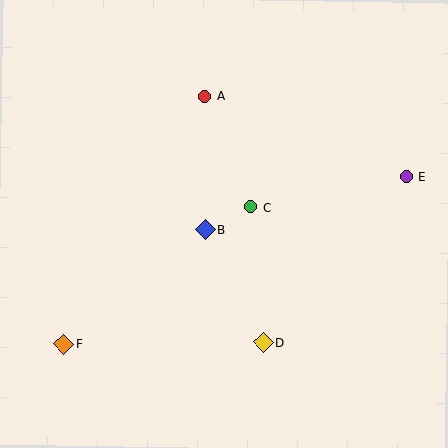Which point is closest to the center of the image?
Point B at (205, 229) is closest to the center.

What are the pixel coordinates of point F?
Point F is at (64, 344).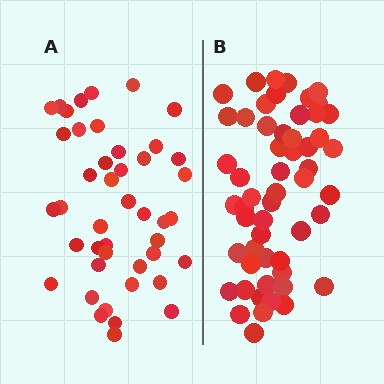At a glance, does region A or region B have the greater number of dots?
Region B (the right region) has more dots.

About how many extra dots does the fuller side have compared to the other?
Region B has roughly 12 or so more dots than region A.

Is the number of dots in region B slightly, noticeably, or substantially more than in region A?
Region B has noticeably more, but not dramatically so. The ratio is roughly 1.2 to 1.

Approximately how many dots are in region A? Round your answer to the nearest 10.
About 40 dots. (The exact count is 44, which rounds to 40.)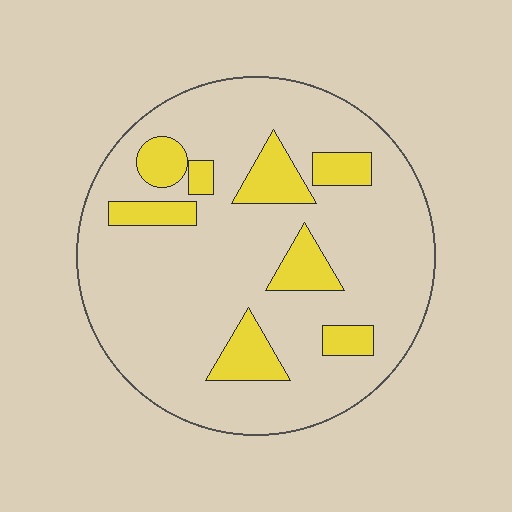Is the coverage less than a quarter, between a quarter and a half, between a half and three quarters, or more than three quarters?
Less than a quarter.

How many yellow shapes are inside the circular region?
8.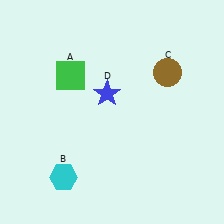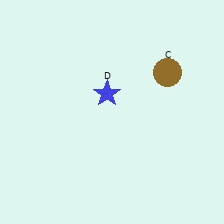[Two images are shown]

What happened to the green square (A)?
The green square (A) was removed in Image 2. It was in the top-left area of Image 1.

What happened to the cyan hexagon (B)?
The cyan hexagon (B) was removed in Image 2. It was in the bottom-left area of Image 1.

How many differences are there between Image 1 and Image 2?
There are 2 differences between the two images.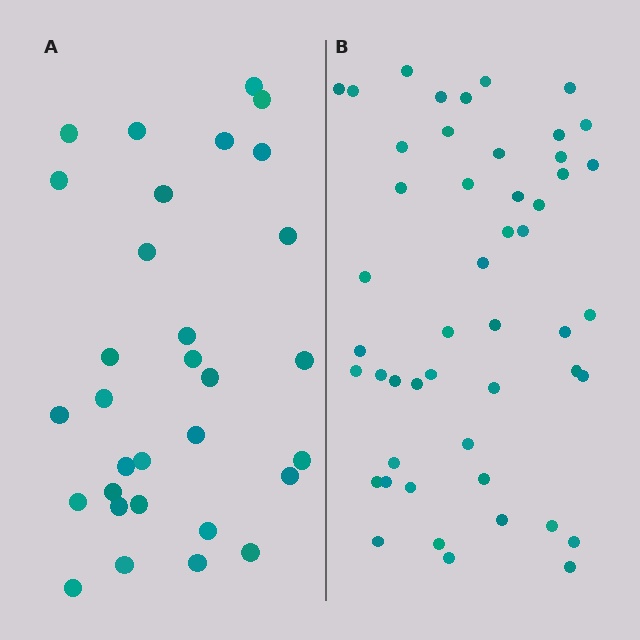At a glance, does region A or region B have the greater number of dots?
Region B (the right region) has more dots.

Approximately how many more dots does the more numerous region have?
Region B has approximately 20 more dots than region A.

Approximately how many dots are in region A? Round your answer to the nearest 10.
About 30 dots. (The exact count is 31, which rounds to 30.)